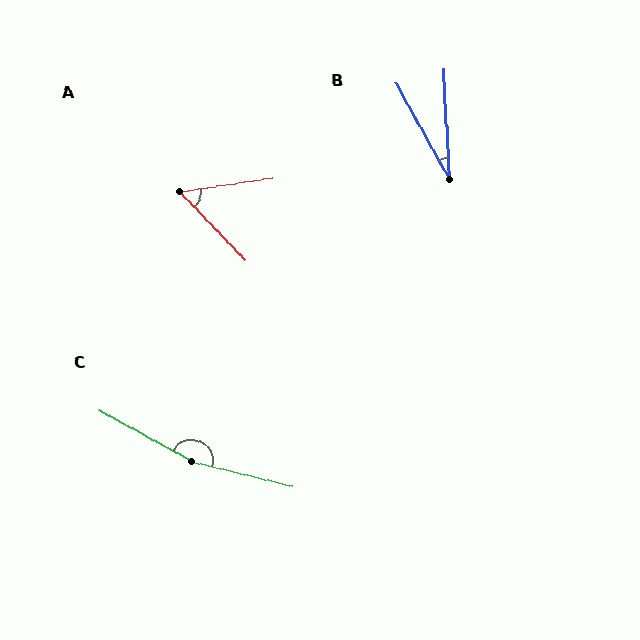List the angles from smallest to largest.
B (26°), A (55°), C (165°).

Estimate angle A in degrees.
Approximately 55 degrees.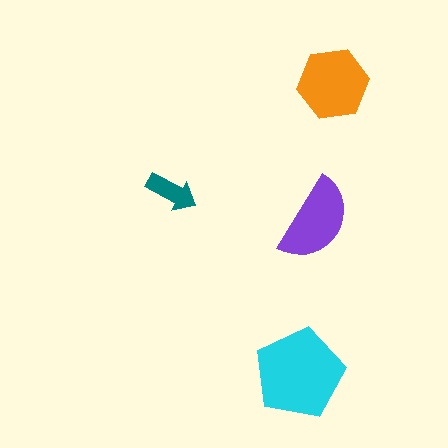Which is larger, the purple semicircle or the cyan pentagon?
The cyan pentagon.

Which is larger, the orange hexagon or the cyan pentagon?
The cyan pentagon.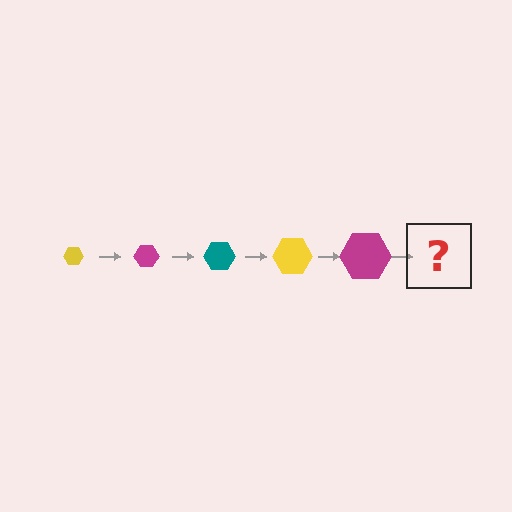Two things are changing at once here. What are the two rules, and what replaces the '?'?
The two rules are that the hexagon grows larger each step and the color cycles through yellow, magenta, and teal. The '?' should be a teal hexagon, larger than the previous one.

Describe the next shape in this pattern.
It should be a teal hexagon, larger than the previous one.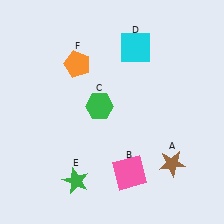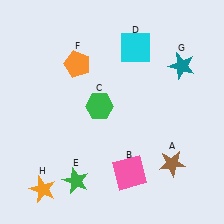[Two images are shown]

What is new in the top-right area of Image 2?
A teal star (G) was added in the top-right area of Image 2.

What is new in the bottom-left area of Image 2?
An orange star (H) was added in the bottom-left area of Image 2.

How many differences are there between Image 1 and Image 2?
There are 2 differences between the two images.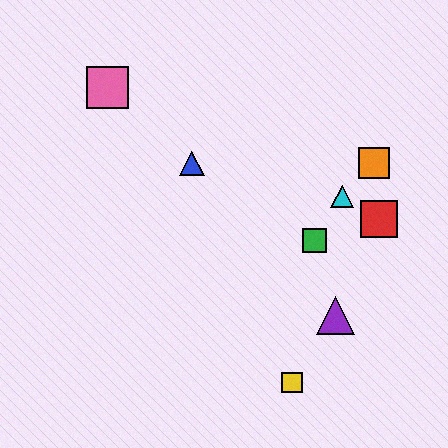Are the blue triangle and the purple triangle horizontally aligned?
No, the blue triangle is at y≈163 and the purple triangle is at y≈315.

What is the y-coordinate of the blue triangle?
The blue triangle is at y≈163.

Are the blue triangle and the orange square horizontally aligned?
Yes, both are at y≈163.